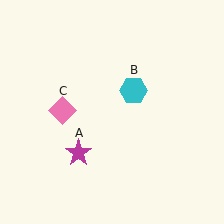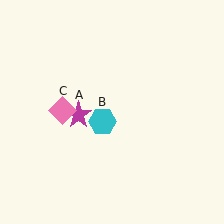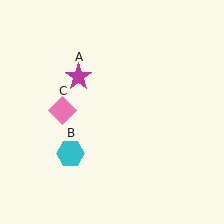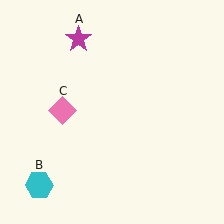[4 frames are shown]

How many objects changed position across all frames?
2 objects changed position: magenta star (object A), cyan hexagon (object B).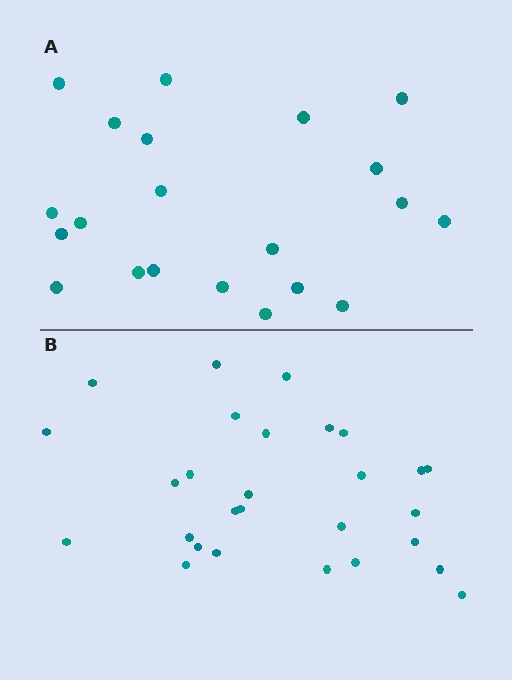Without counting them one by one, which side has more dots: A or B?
Region B (the bottom region) has more dots.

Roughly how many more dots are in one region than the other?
Region B has roughly 8 or so more dots than region A.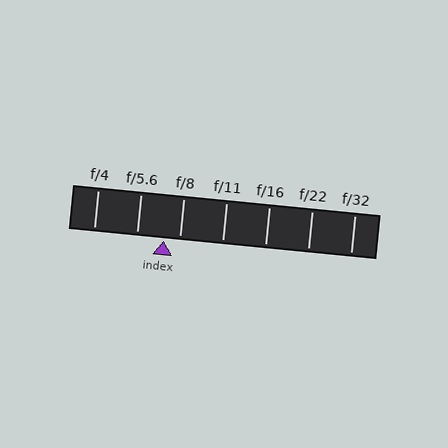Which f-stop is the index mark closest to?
The index mark is closest to f/8.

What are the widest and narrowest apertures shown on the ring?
The widest aperture shown is f/4 and the narrowest is f/32.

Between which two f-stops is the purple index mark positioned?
The index mark is between f/5.6 and f/8.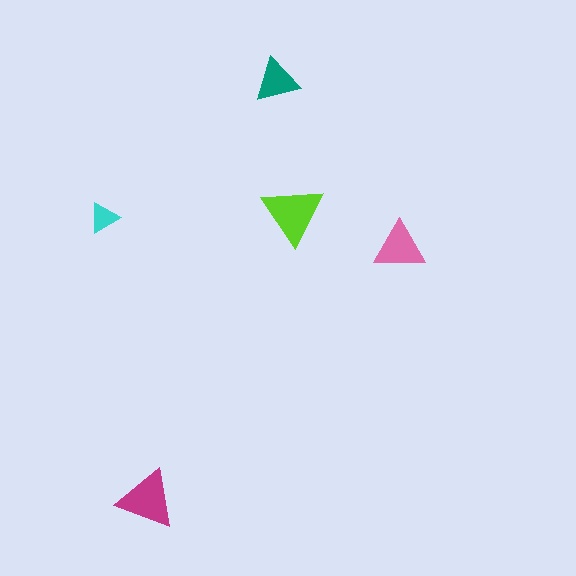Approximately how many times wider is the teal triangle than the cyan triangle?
About 1.5 times wider.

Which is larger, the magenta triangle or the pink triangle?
The magenta one.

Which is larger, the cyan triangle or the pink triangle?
The pink one.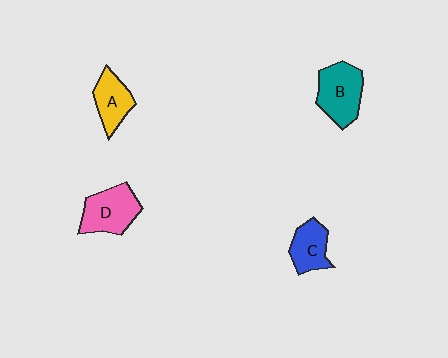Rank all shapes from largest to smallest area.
From largest to smallest: B (teal), D (pink), A (yellow), C (blue).